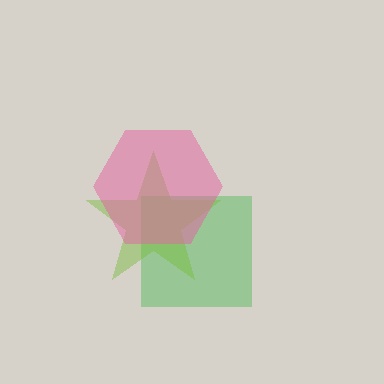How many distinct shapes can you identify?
There are 3 distinct shapes: a green square, a lime star, a pink hexagon.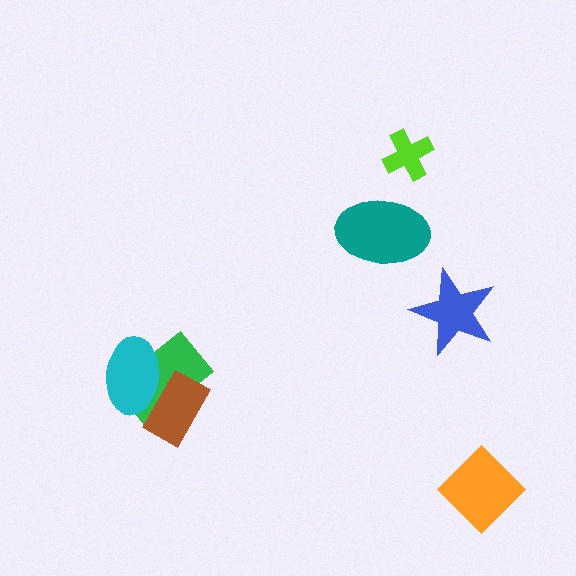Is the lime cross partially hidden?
No, no other shape covers it.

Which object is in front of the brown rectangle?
The cyan ellipse is in front of the brown rectangle.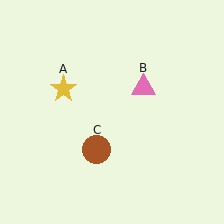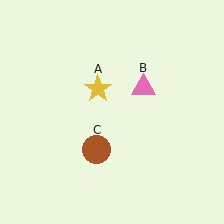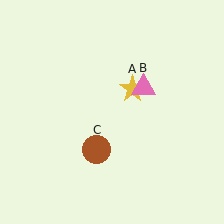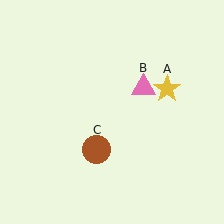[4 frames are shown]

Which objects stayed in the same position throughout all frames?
Pink triangle (object B) and brown circle (object C) remained stationary.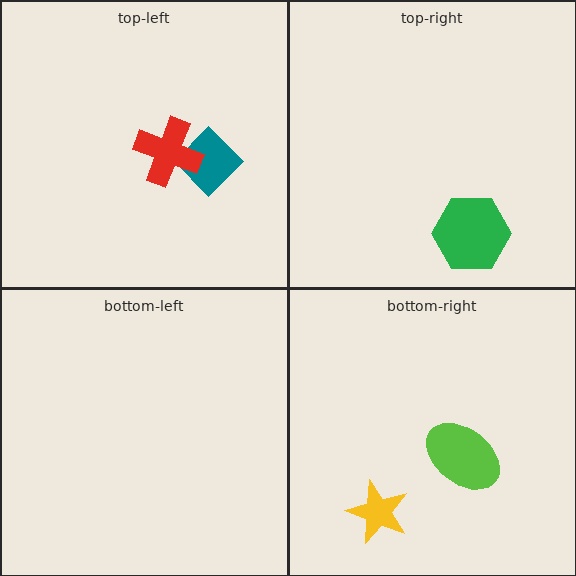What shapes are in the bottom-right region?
The yellow star, the lime ellipse.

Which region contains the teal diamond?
The top-left region.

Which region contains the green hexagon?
The top-right region.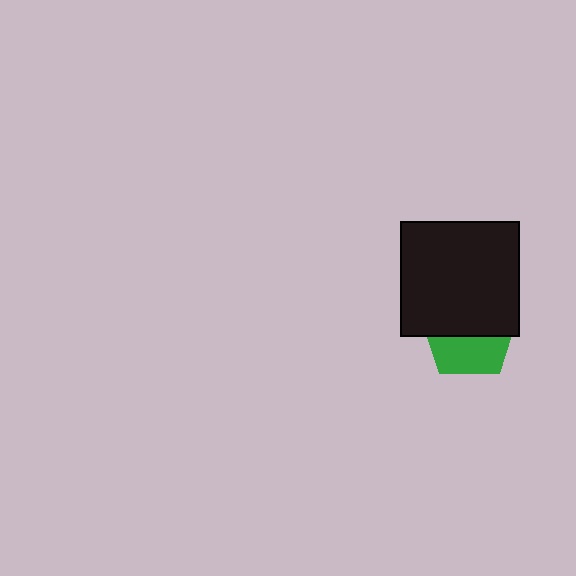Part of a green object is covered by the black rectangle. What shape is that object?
It is a pentagon.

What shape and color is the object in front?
The object in front is a black rectangle.